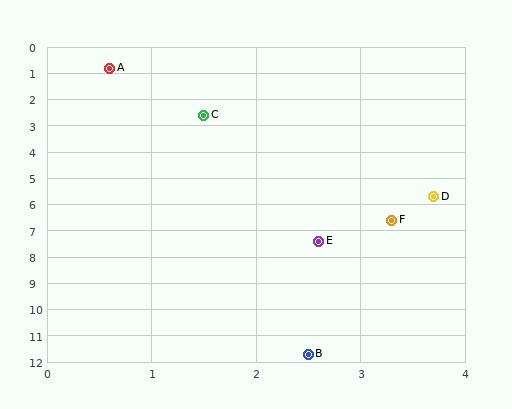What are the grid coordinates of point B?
Point B is at approximately (2.5, 11.7).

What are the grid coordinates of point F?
Point F is at approximately (3.3, 6.6).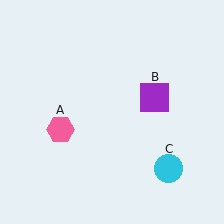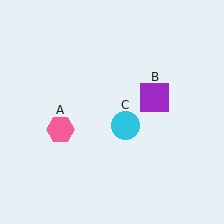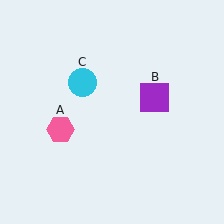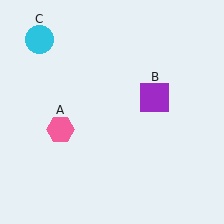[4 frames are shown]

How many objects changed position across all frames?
1 object changed position: cyan circle (object C).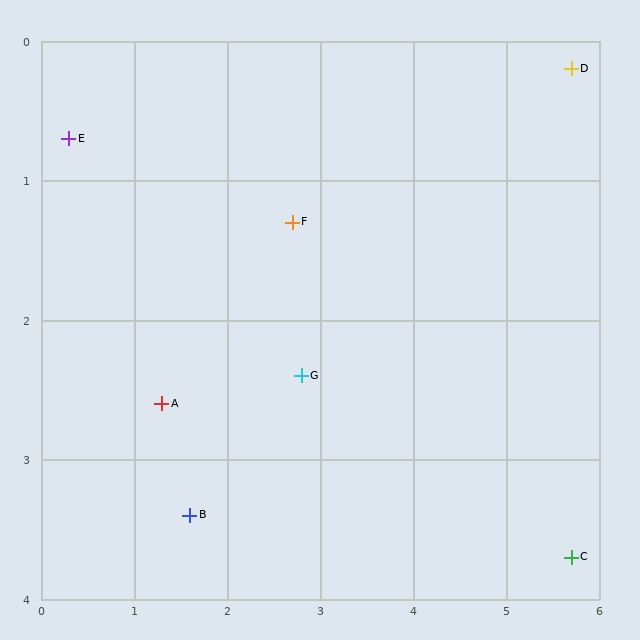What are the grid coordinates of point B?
Point B is at approximately (1.6, 3.4).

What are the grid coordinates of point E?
Point E is at approximately (0.3, 0.7).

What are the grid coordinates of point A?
Point A is at approximately (1.3, 2.6).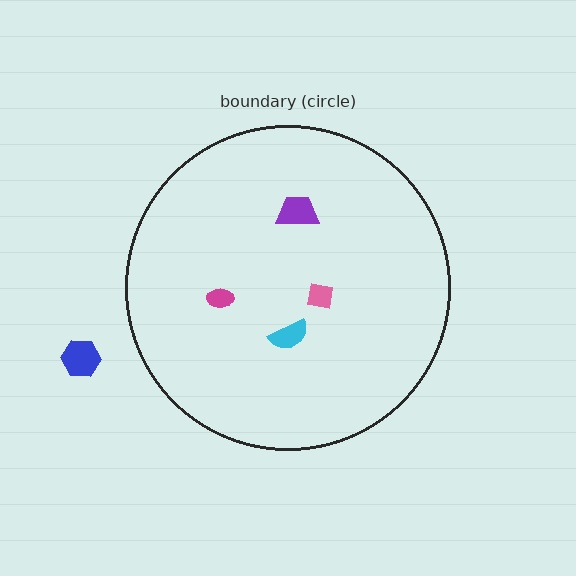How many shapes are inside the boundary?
4 inside, 1 outside.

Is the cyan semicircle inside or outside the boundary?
Inside.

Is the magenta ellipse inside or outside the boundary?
Inside.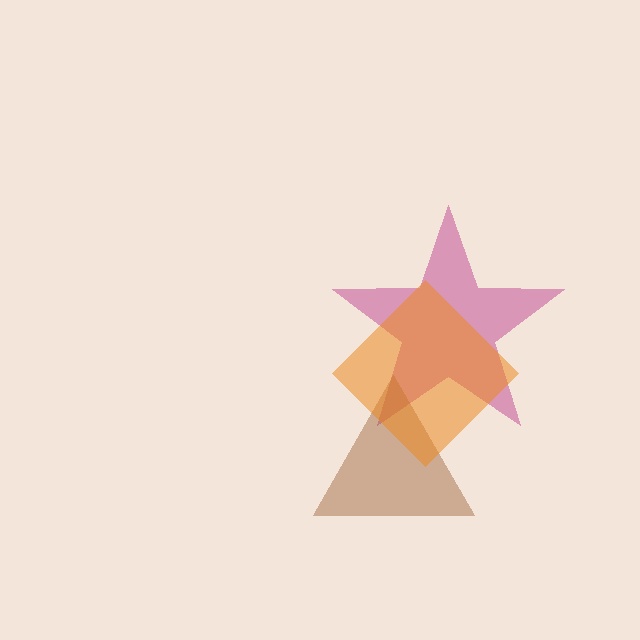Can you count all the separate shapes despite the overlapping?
Yes, there are 3 separate shapes.